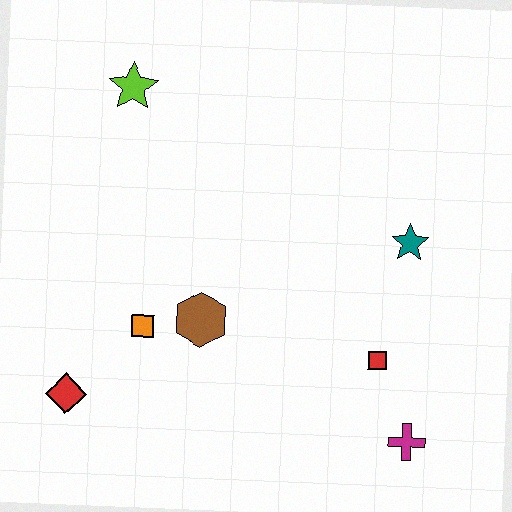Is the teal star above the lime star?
No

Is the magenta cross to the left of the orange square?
No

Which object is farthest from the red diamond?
The teal star is farthest from the red diamond.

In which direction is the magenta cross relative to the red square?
The magenta cross is below the red square.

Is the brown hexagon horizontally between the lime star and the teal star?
Yes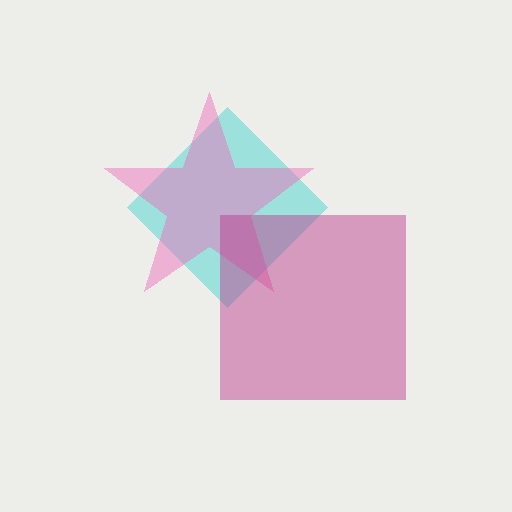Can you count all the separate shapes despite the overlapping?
Yes, there are 3 separate shapes.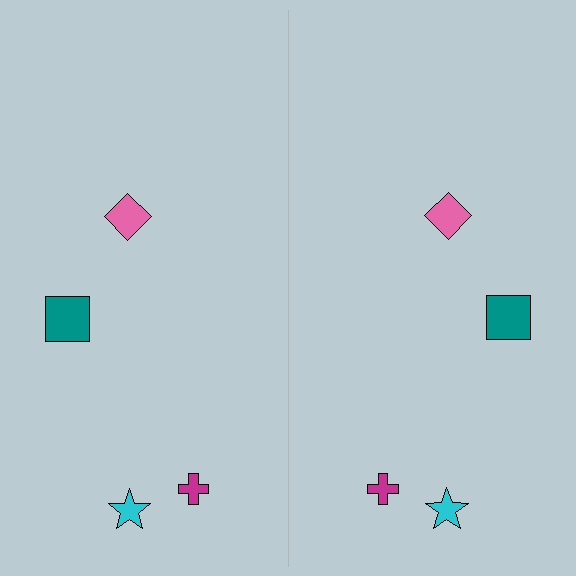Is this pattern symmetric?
Yes, this pattern has bilateral (reflection) symmetry.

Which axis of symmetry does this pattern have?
The pattern has a vertical axis of symmetry running through the center of the image.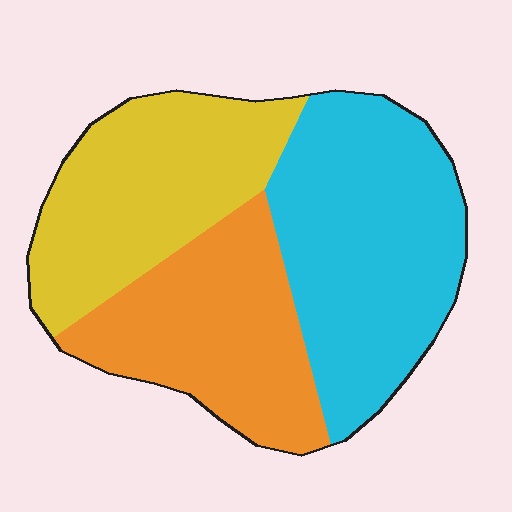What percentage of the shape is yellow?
Yellow takes up between a quarter and a half of the shape.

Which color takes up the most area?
Cyan, at roughly 40%.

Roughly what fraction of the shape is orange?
Orange covers 30% of the shape.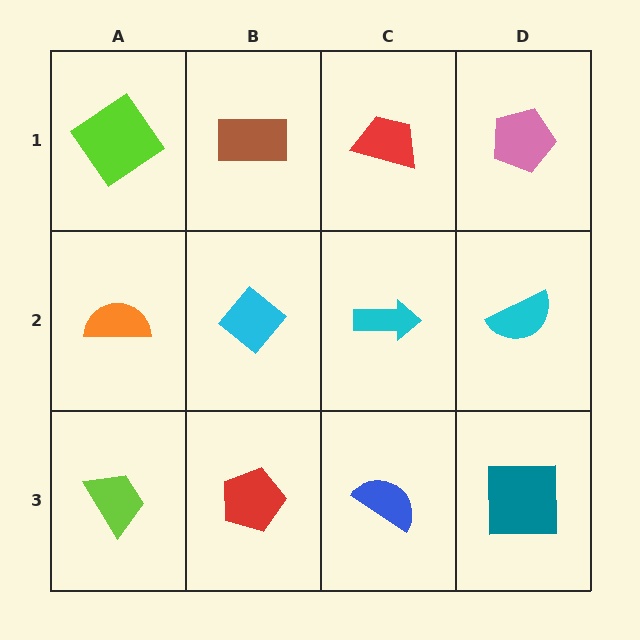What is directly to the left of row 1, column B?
A lime diamond.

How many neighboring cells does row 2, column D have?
3.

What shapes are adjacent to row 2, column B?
A brown rectangle (row 1, column B), a red pentagon (row 3, column B), an orange semicircle (row 2, column A), a cyan arrow (row 2, column C).